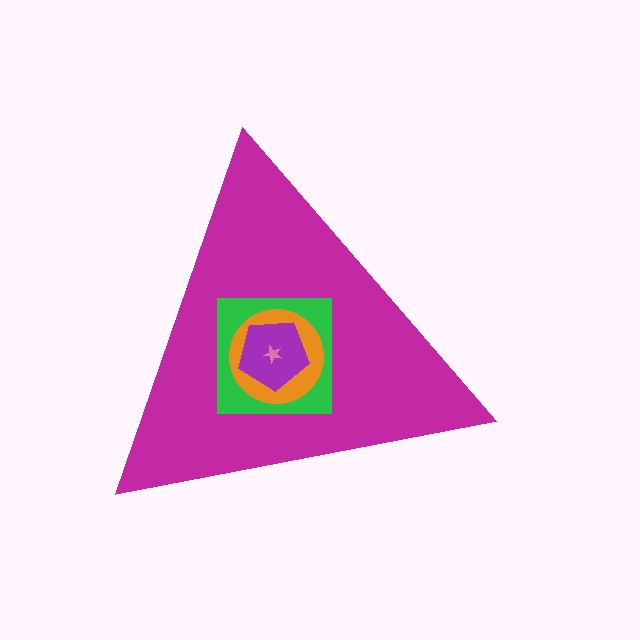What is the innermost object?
The pink star.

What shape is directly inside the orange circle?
The purple pentagon.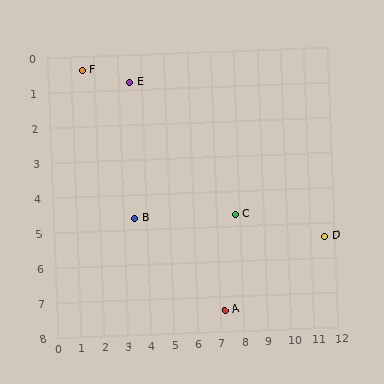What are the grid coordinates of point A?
Point A is at approximately (7.2, 7.4).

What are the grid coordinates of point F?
Point F is at approximately (1.5, 0.4).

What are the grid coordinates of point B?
Point B is at approximately (3.5, 4.7).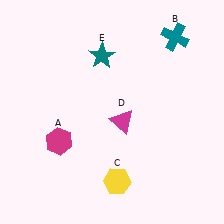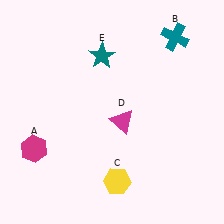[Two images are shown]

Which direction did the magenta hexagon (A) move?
The magenta hexagon (A) moved left.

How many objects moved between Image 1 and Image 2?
1 object moved between the two images.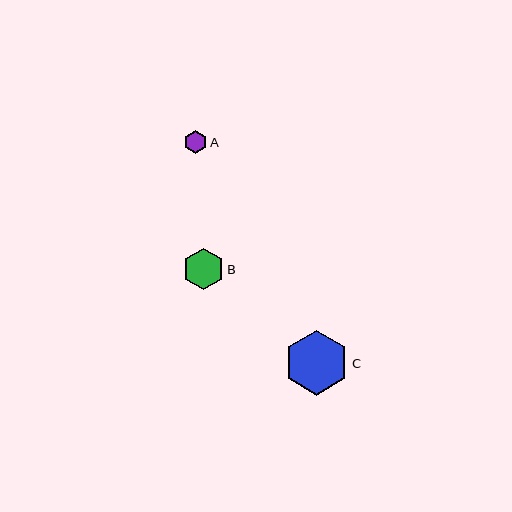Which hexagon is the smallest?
Hexagon A is the smallest with a size of approximately 24 pixels.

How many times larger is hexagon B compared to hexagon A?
Hexagon B is approximately 1.7 times the size of hexagon A.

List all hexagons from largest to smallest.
From largest to smallest: C, B, A.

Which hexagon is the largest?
Hexagon C is the largest with a size of approximately 65 pixels.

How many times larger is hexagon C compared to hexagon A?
Hexagon C is approximately 2.7 times the size of hexagon A.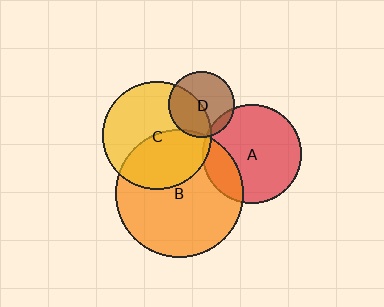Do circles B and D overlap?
Yes.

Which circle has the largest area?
Circle B (orange).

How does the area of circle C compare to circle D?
Approximately 2.7 times.